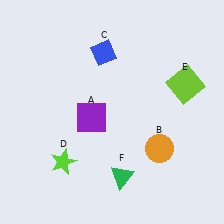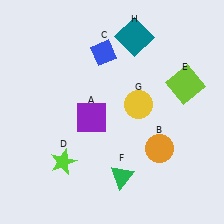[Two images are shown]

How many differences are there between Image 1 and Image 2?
There are 2 differences between the two images.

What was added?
A yellow circle (G), a teal square (H) were added in Image 2.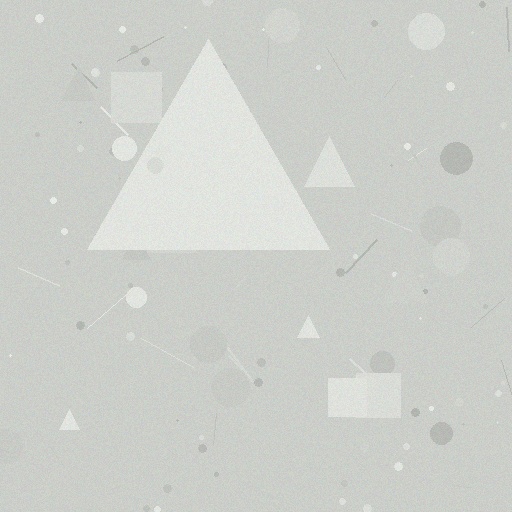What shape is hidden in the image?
A triangle is hidden in the image.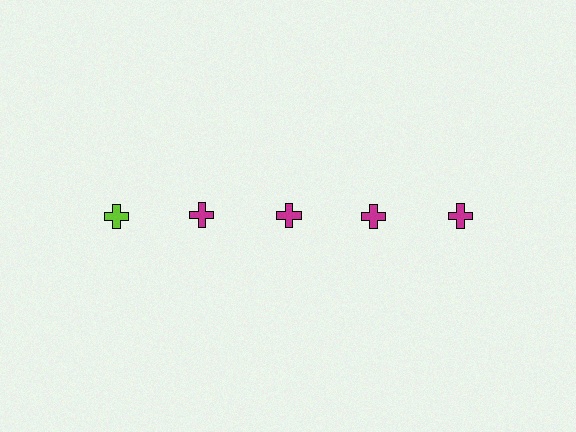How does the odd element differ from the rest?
It has a different color: lime instead of magenta.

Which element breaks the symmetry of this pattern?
The lime cross in the top row, leftmost column breaks the symmetry. All other shapes are magenta crosses.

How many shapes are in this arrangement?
There are 5 shapes arranged in a grid pattern.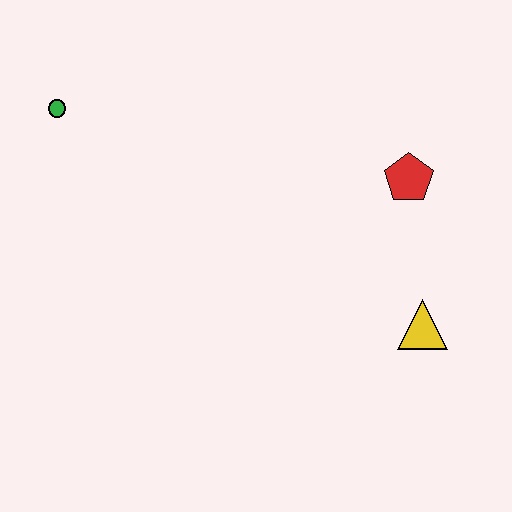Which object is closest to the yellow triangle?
The red pentagon is closest to the yellow triangle.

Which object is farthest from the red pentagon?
The green circle is farthest from the red pentagon.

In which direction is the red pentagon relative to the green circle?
The red pentagon is to the right of the green circle.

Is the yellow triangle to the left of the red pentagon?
No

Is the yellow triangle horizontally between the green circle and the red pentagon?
No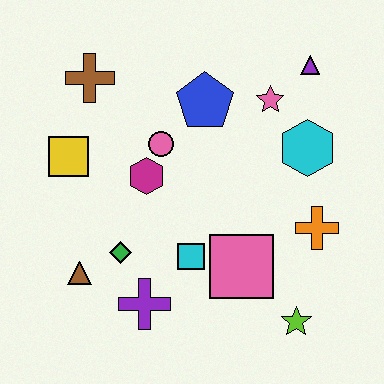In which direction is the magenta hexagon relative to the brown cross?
The magenta hexagon is below the brown cross.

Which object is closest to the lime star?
The pink square is closest to the lime star.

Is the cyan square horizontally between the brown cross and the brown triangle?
No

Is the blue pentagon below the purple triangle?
Yes